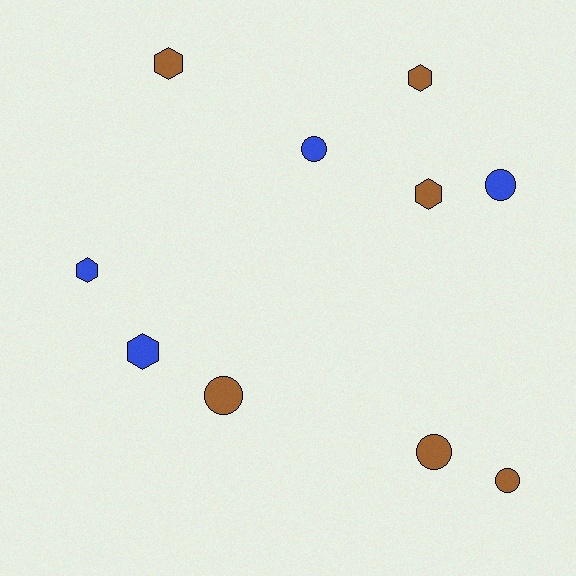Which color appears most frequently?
Brown, with 6 objects.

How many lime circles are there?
There are no lime circles.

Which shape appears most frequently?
Hexagon, with 5 objects.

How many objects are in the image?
There are 10 objects.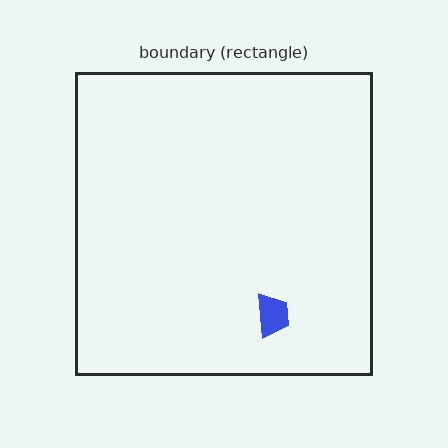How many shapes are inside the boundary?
1 inside, 0 outside.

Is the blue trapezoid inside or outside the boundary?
Inside.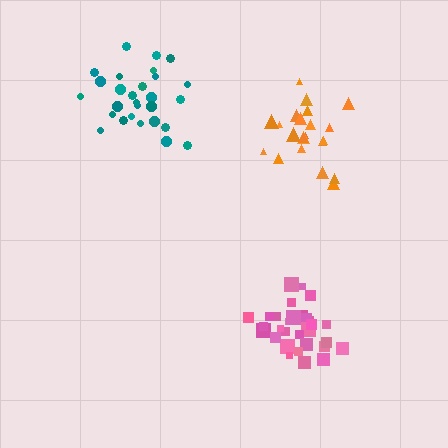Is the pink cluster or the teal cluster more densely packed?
Pink.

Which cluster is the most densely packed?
Pink.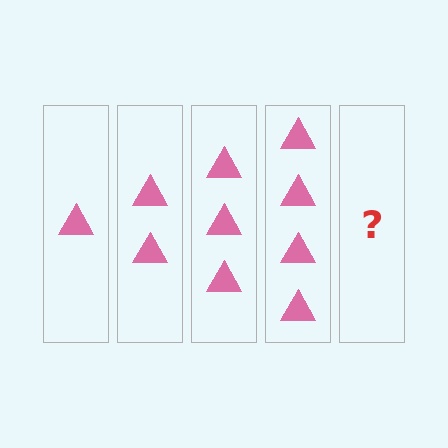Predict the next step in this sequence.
The next step is 5 triangles.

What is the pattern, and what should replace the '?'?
The pattern is that each step adds one more triangle. The '?' should be 5 triangles.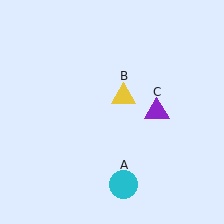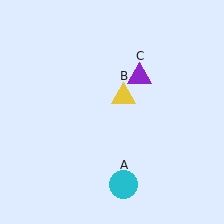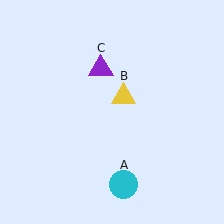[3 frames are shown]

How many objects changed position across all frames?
1 object changed position: purple triangle (object C).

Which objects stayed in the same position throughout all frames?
Cyan circle (object A) and yellow triangle (object B) remained stationary.